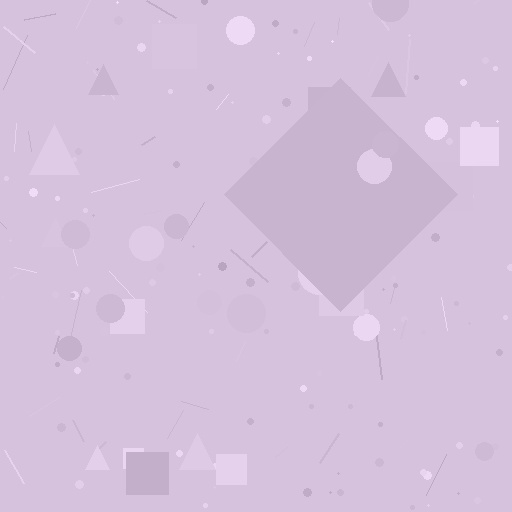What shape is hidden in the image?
A diamond is hidden in the image.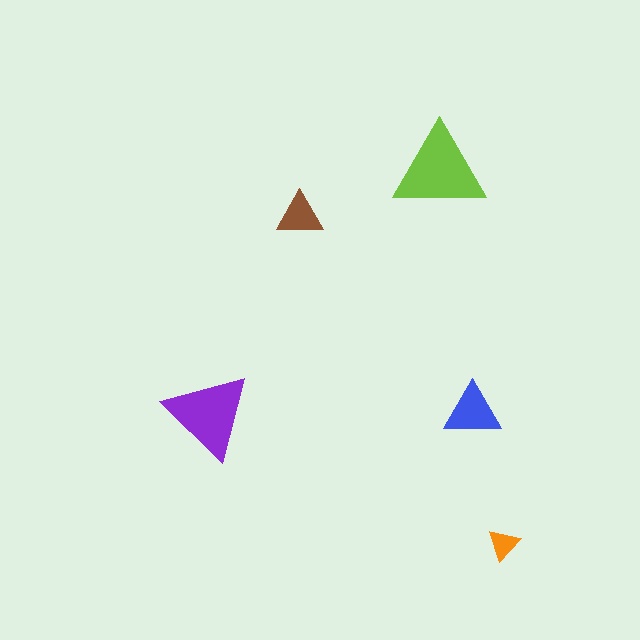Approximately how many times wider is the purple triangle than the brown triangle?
About 2 times wider.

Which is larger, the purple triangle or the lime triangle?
The lime one.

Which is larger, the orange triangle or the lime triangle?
The lime one.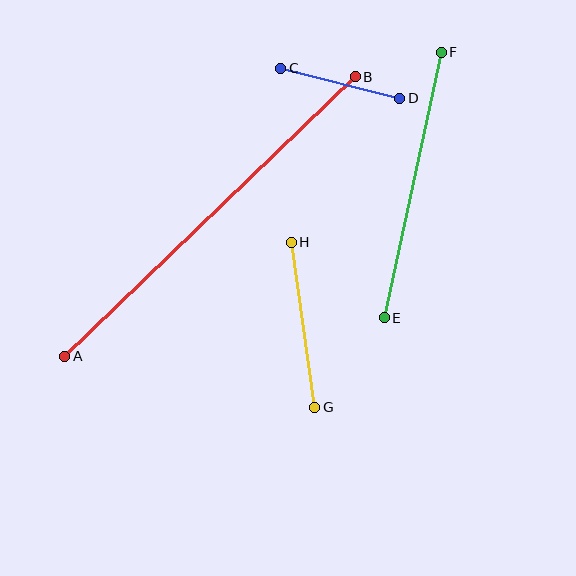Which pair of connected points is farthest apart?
Points A and B are farthest apart.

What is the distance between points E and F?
The distance is approximately 272 pixels.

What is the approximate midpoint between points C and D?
The midpoint is at approximately (340, 83) pixels.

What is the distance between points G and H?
The distance is approximately 166 pixels.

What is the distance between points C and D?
The distance is approximately 123 pixels.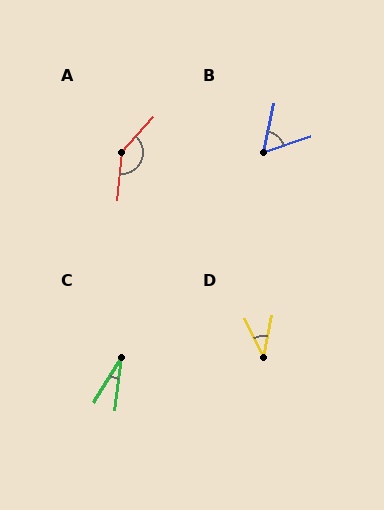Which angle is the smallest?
C, at approximately 24 degrees.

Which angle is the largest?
A, at approximately 143 degrees.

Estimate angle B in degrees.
Approximately 59 degrees.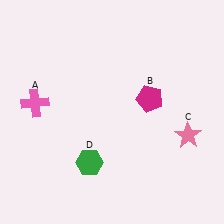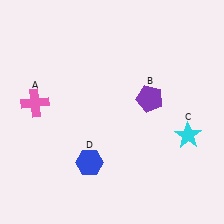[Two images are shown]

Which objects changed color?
B changed from magenta to purple. C changed from pink to cyan. D changed from green to blue.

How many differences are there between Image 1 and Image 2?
There are 3 differences between the two images.